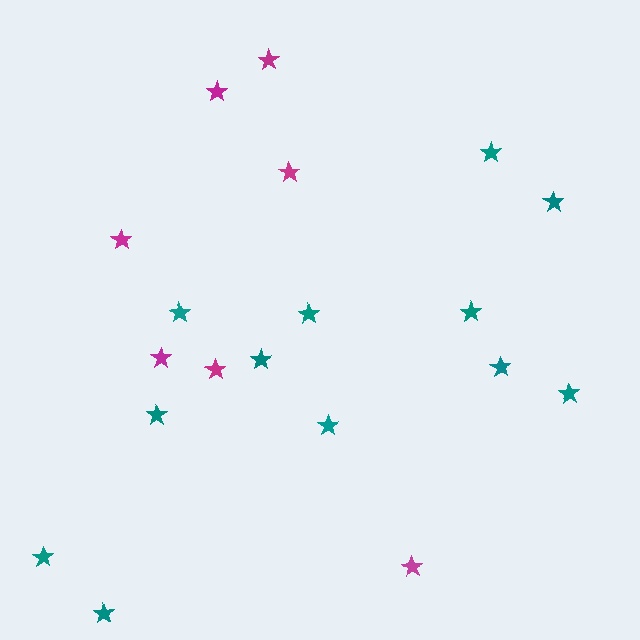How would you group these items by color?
There are 2 groups: one group of magenta stars (7) and one group of teal stars (12).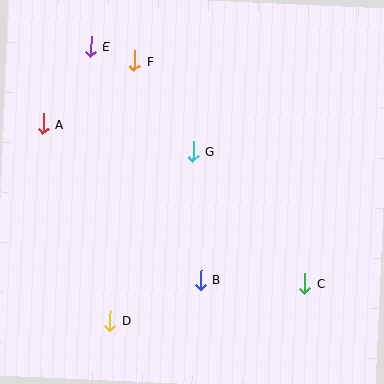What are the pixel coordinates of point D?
Point D is at (110, 321).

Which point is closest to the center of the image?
Point G at (193, 151) is closest to the center.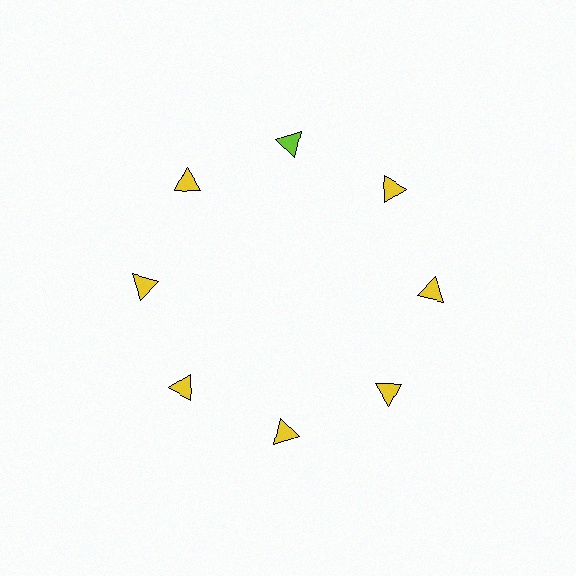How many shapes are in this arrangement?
There are 8 shapes arranged in a ring pattern.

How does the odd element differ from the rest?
It has a different color: lime instead of yellow.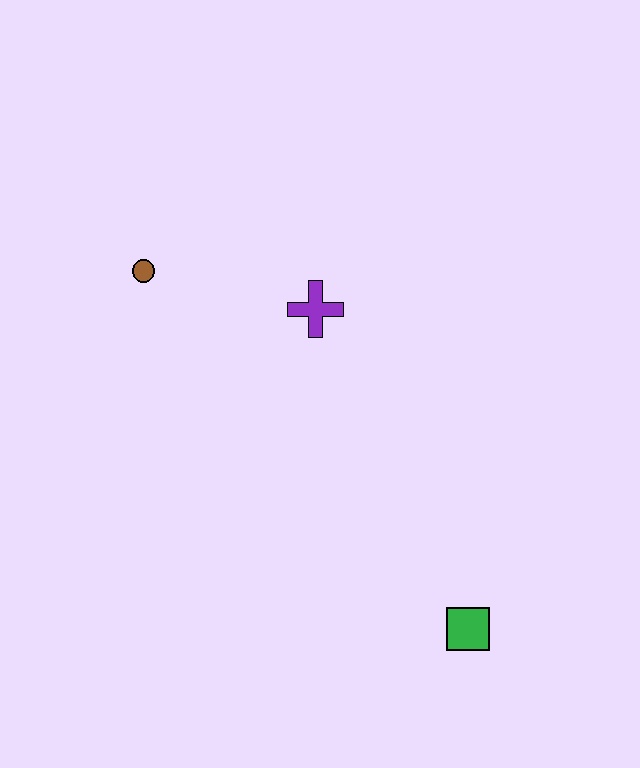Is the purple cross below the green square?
No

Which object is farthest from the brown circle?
The green square is farthest from the brown circle.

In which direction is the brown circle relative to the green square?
The brown circle is above the green square.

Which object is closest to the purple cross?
The brown circle is closest to the purple cross.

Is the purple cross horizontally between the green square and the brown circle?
Yes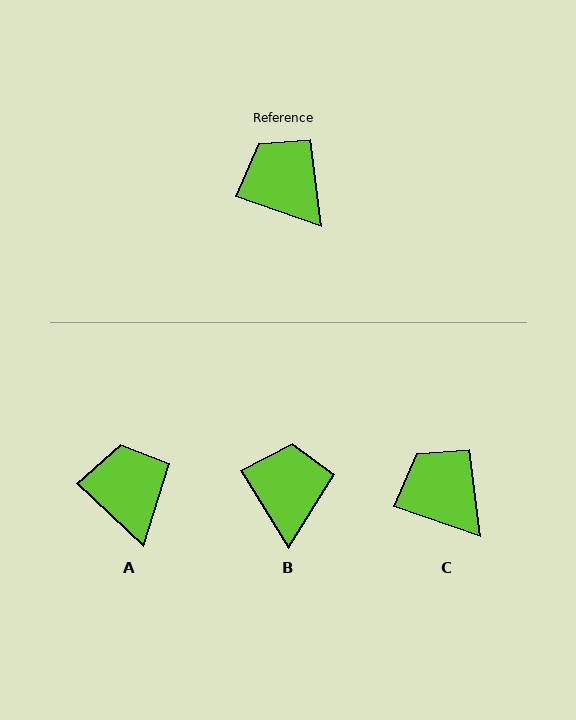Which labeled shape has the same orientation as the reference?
C.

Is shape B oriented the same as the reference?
No, it is off by about 40 degrees.